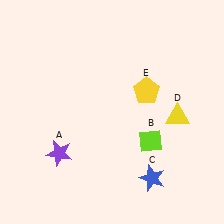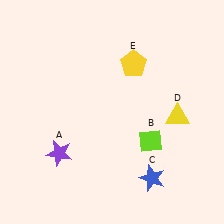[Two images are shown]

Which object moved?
The yellow pentagon (E) moved up.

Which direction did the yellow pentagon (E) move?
The yellow pentagon (E) moved up.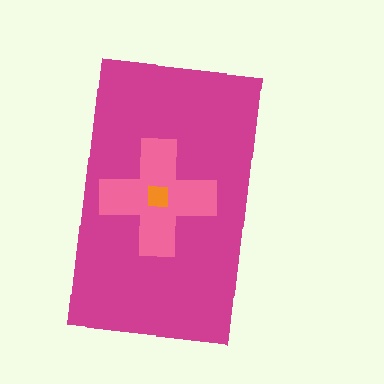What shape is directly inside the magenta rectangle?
The pink cross.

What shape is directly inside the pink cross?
The orange square.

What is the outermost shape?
The magenta rectangle.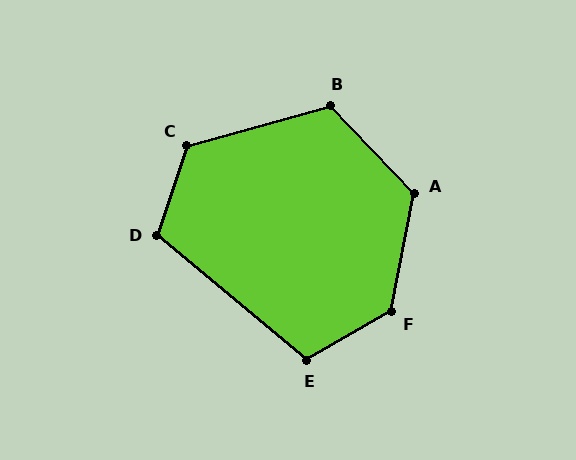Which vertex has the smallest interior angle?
E, at approximately 110 degrees.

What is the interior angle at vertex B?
Approximately 118 degrees (obtuse).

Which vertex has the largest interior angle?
F, at approximately 131 degrees.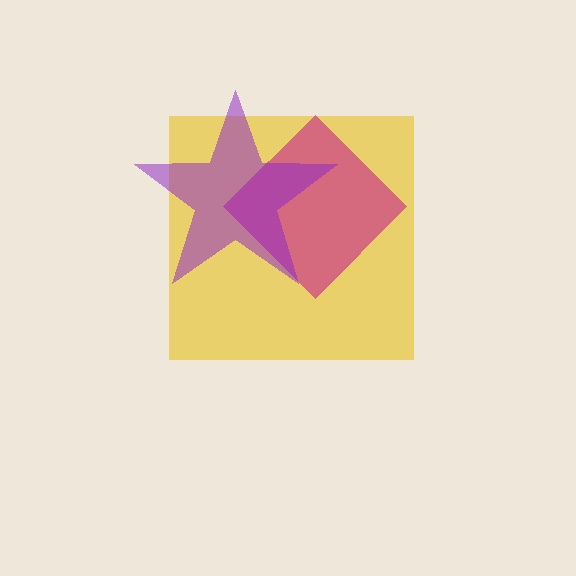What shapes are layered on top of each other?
The layered shapes are: a yellow square, a magenta diamond, a purple star.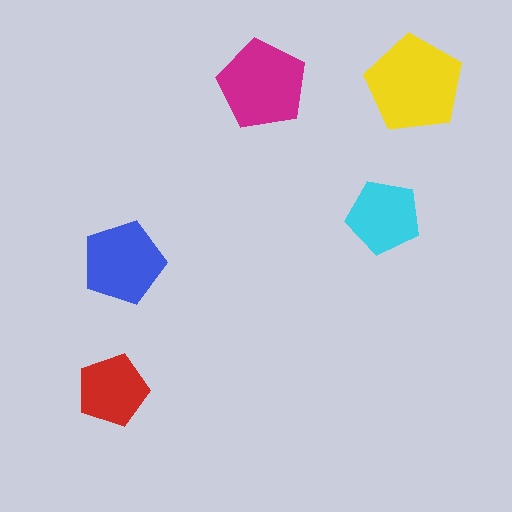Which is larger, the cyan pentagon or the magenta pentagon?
The magenta one.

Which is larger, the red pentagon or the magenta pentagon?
The magenta one.